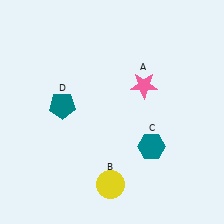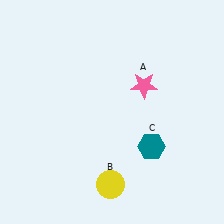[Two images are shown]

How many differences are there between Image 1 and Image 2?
There is 1 difference between the two images.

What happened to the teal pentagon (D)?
The teal pentagon (D) was removed in Image 2. It was in the top-left area of Image 1.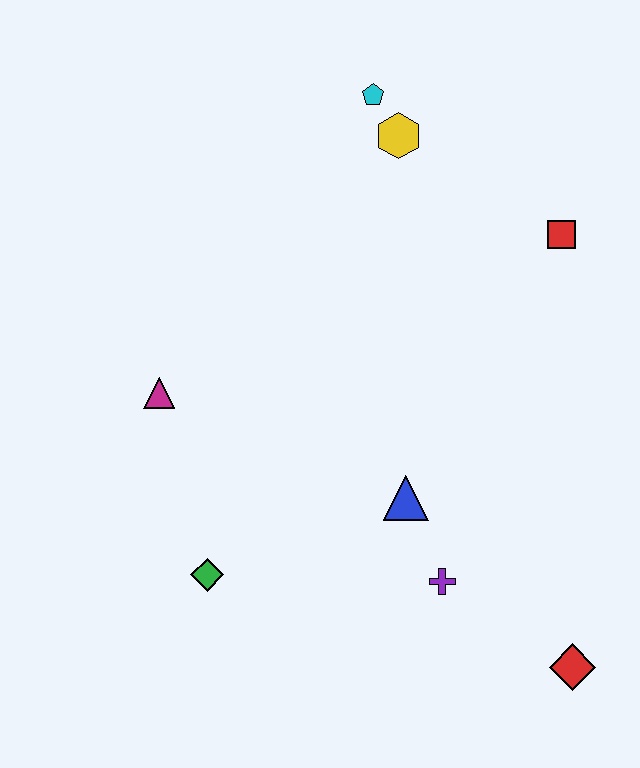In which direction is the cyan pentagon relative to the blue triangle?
The cyan pentagon is above the blue triangle.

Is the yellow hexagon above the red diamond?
Yes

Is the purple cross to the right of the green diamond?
Yes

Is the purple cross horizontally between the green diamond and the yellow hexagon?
No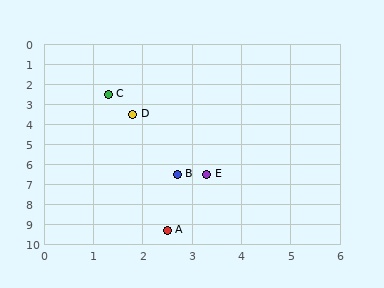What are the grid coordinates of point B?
Point B is at approximately (2.7, 6.5).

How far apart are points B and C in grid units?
Points B and C are about 4.2 grid units apart.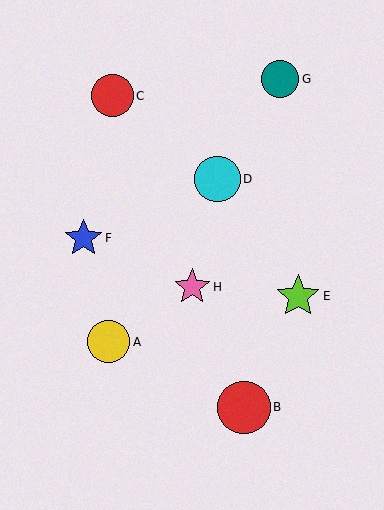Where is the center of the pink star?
The center of the pink star is at (192, 287).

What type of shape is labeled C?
Shape C is a red circle.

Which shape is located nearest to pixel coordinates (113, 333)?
The yellow circle (labeled A) at (108, 342) is nearest to that location.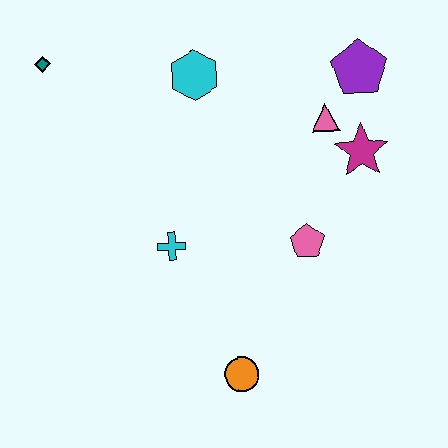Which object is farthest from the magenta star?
The teal diamond is farthest from the magenta star.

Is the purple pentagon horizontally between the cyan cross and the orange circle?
No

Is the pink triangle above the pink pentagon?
Yes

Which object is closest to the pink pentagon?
The magenta star is closest to the pink pentagon.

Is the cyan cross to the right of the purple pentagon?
No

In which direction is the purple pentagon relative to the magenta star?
The purple pentagon is above the magenta star.